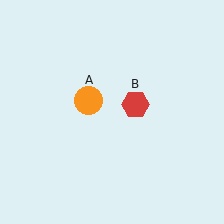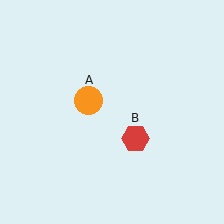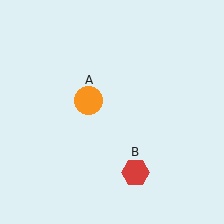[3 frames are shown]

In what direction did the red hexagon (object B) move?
The red hexagon (object B) moved down.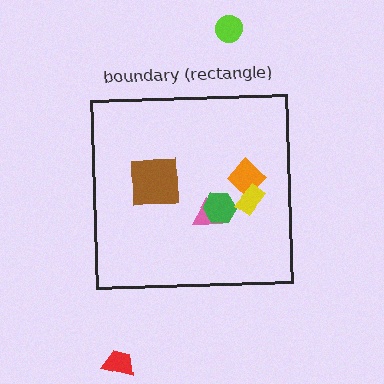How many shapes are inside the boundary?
5 inside, 2 outside.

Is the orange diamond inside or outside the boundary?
Inside.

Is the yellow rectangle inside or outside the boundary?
Inside.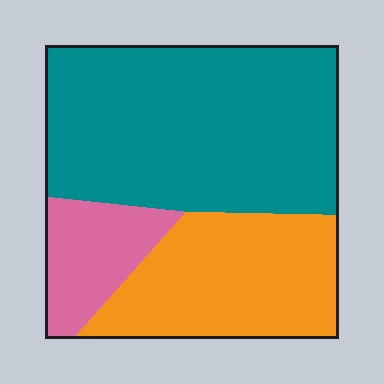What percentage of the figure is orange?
Orange covers roughly 30% of the figure.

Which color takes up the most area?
Teal, at roughly 55%.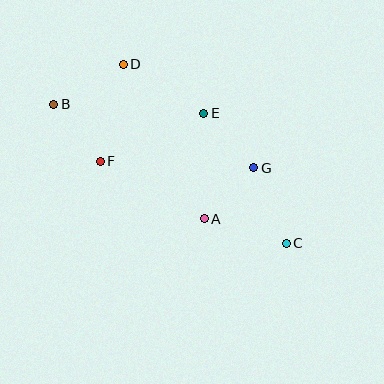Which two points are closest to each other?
Points A and G are closest to each other.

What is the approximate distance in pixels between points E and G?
The distance between E and G is approximately 74 pixels.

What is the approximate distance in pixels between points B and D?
The distance between B and D is approximately 80 pixels.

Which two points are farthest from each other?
Points B and C are farthest from each other.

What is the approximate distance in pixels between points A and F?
The distance between A and F is approximately 119 pixels.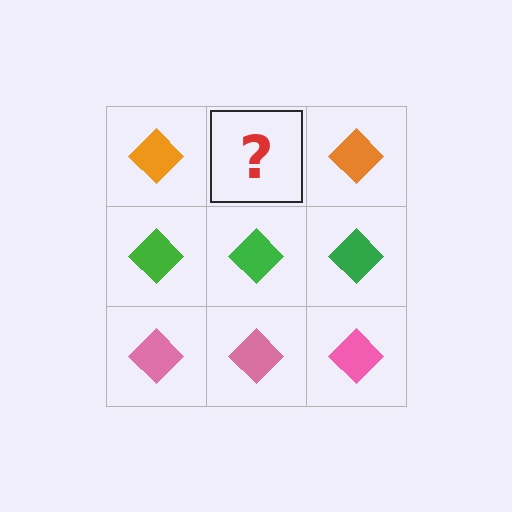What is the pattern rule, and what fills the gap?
The rule is that each row has a consistent color. The gap should be filled with an orange diamond.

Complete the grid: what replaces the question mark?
The question mark should be replaced with an orange diamond.